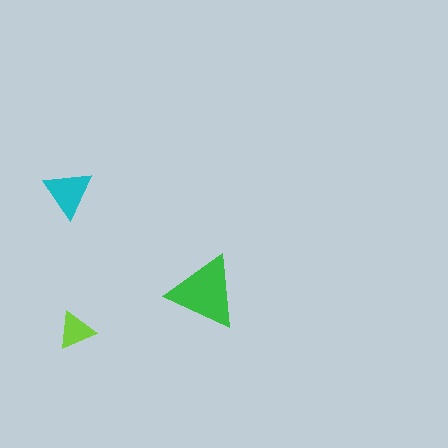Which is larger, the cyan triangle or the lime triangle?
The cyan one.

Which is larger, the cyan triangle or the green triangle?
The green one.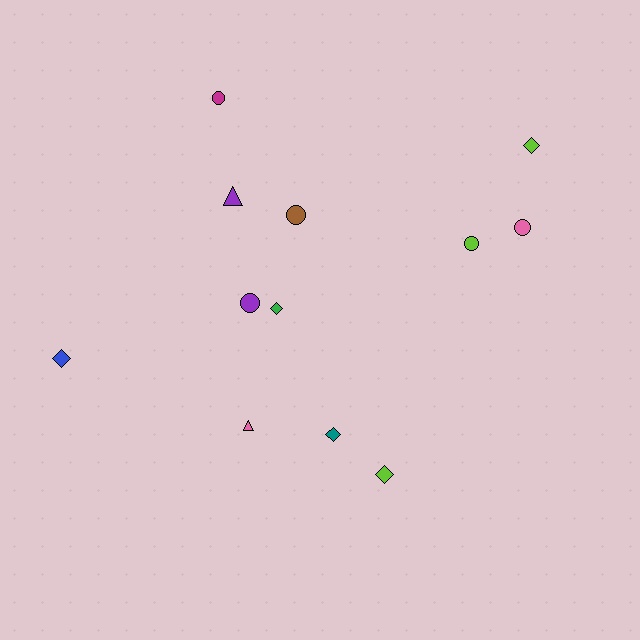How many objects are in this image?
There are 12 objects.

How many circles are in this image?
There are 5 circles.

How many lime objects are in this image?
There are 3 lime objects.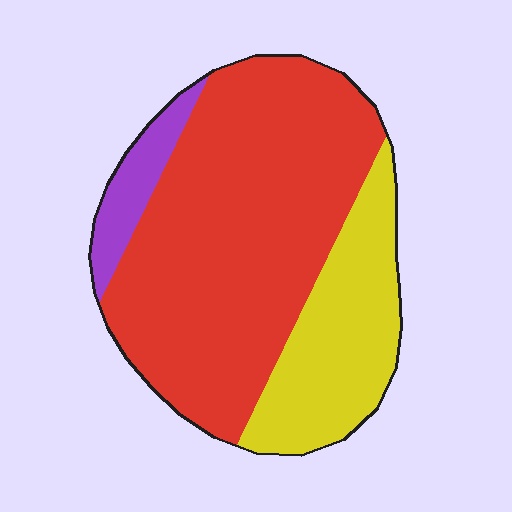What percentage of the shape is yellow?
Yellow takes up about one quarter (1/4) of the shape.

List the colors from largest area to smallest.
From largest to smallest: red, yellow, purple.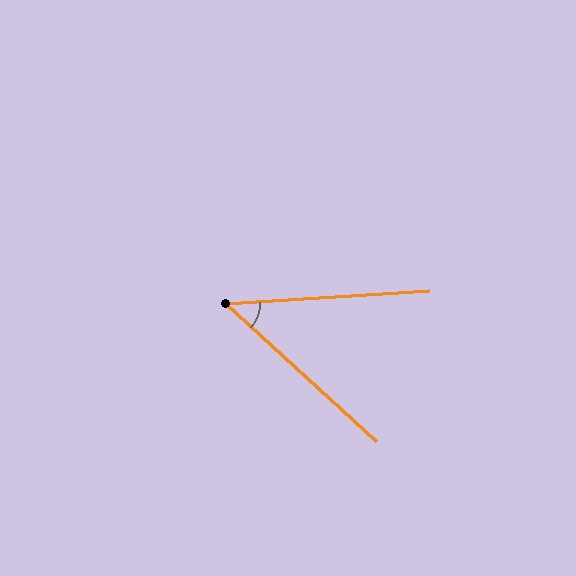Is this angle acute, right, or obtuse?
It is acute.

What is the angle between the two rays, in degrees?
Approximately 46 degrees.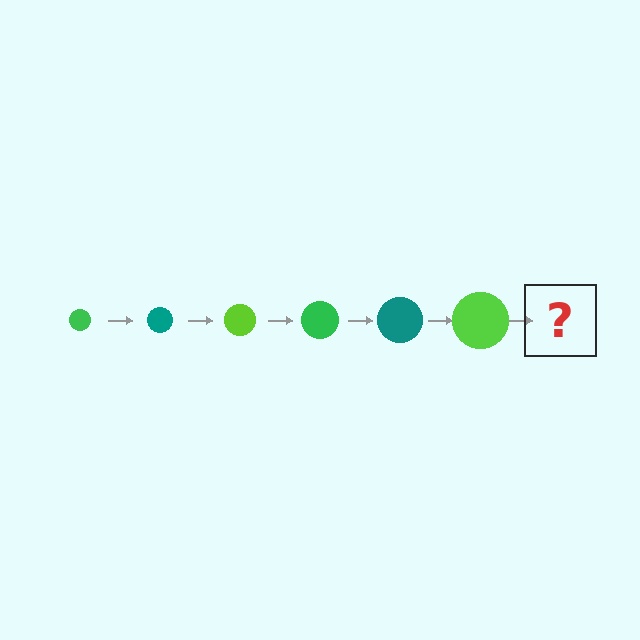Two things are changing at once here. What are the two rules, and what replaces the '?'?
The two rules are that the circle grows larger each step and the color cycles through green, teal, and lime. The '?' should be a green circle, larger than the previous one.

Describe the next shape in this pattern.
It should be a green circle, larger than the previous one.